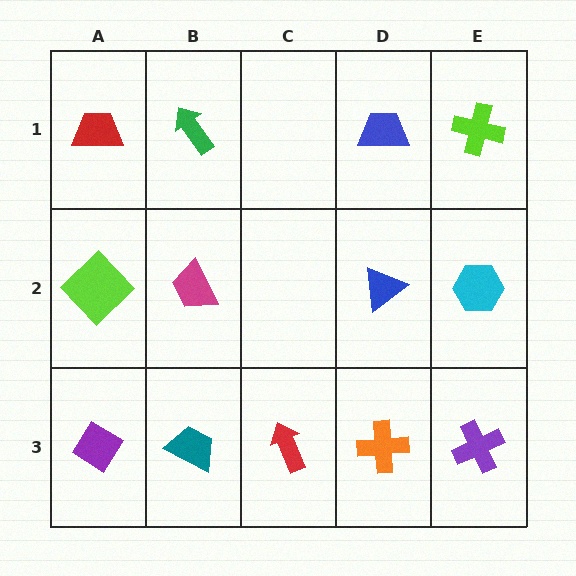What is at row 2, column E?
A cyan hexagon.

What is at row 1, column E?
A lime cross.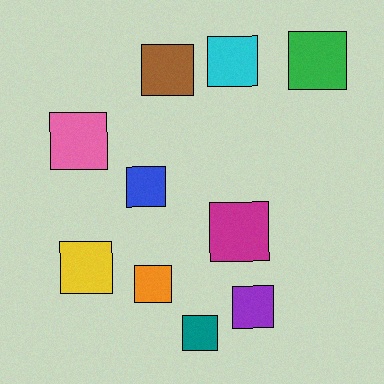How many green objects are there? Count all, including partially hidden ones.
There is 1 green object.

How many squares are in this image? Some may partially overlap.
There are 10 squares.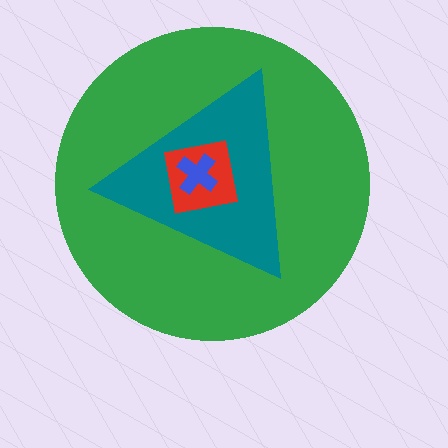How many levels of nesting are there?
4.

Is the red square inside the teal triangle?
Yes.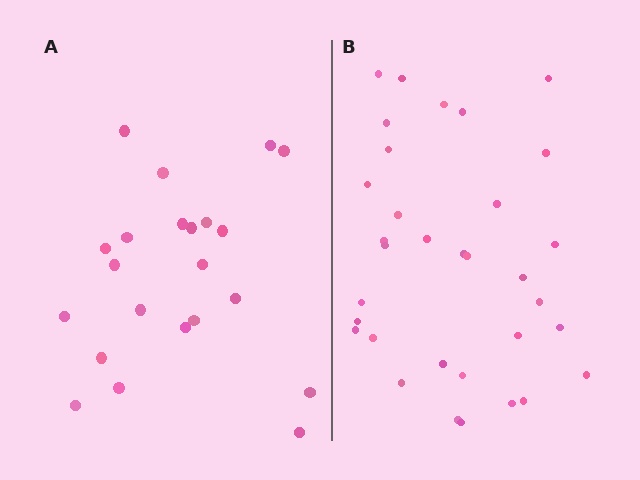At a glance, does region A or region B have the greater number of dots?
Region B (the right region) has more dots.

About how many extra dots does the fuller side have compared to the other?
Region B has roughly 12 or so more dots than region A.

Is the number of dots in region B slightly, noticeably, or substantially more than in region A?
Region B has substantially more. The ratio is roughly 1.5 to 1.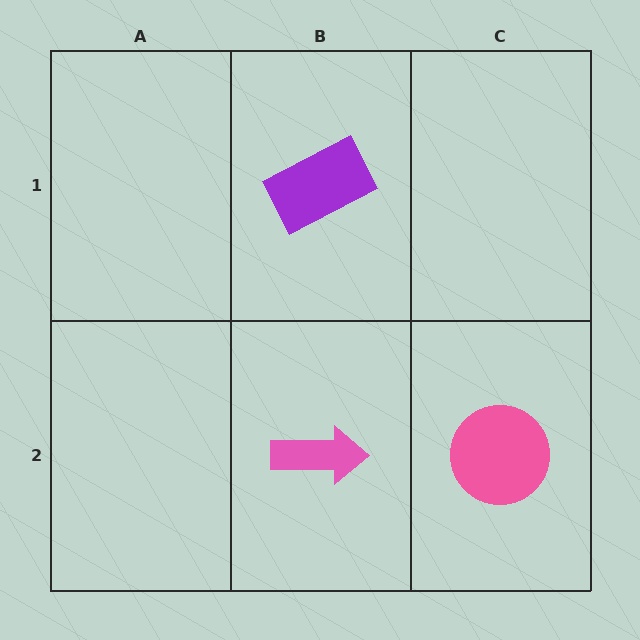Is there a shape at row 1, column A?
No, that cell is empty.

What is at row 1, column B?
A purple rectangle.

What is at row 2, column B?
A pink arrow.